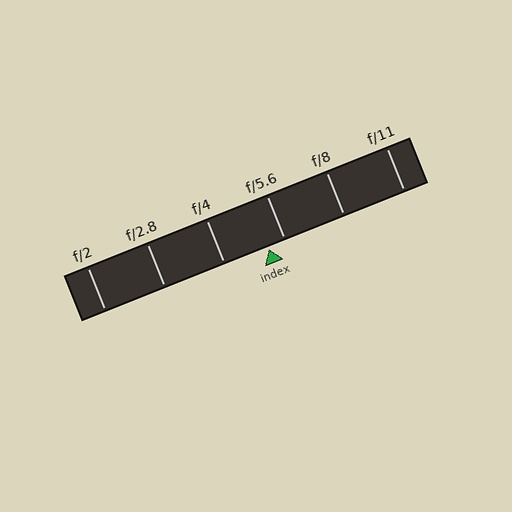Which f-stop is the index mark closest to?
The index mark is closest to f/5.6.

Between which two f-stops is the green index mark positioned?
The index mark is between f/4 and f/5.6.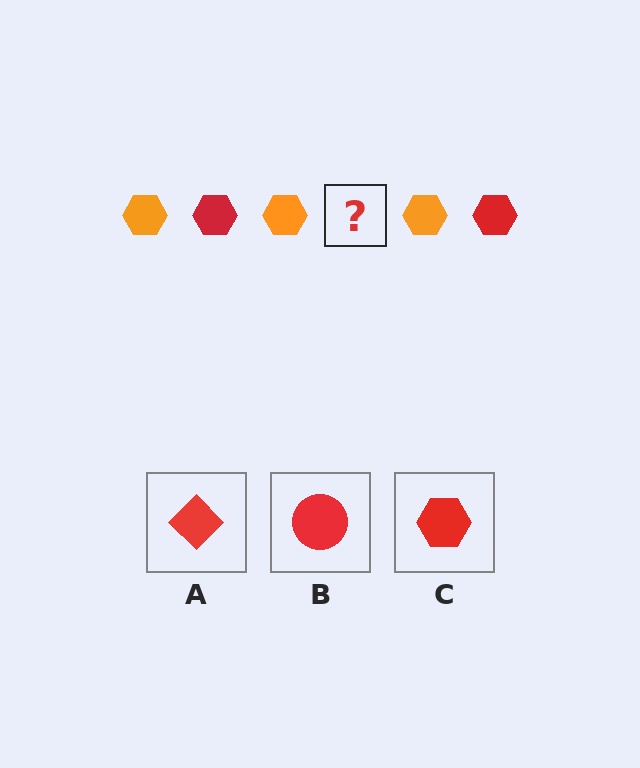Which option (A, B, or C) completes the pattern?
C.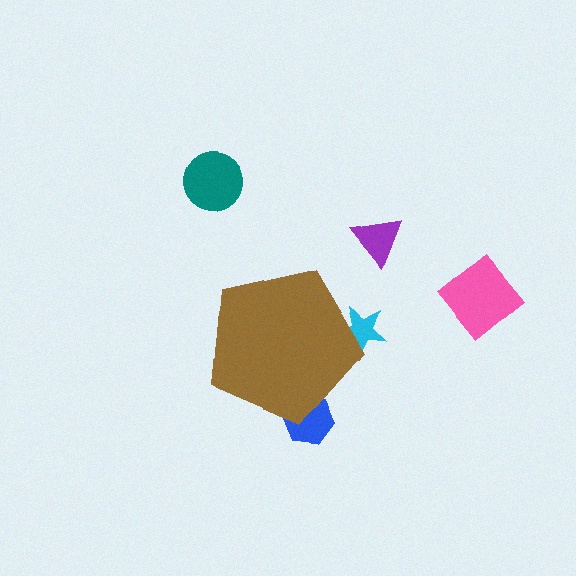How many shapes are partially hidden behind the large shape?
2 shapes are partially hidden.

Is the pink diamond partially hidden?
No, the pink diamond is fully visible.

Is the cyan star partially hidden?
Yes, the cyan star is partially hidden behind the brown pentagon.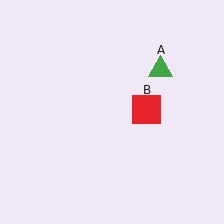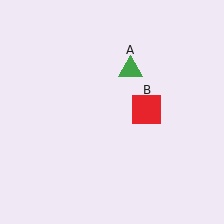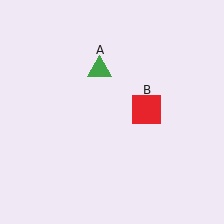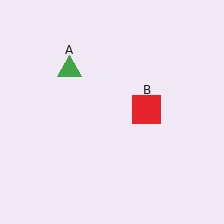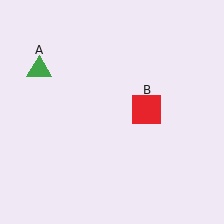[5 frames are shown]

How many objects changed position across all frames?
1 object changed position: green triangle (object A).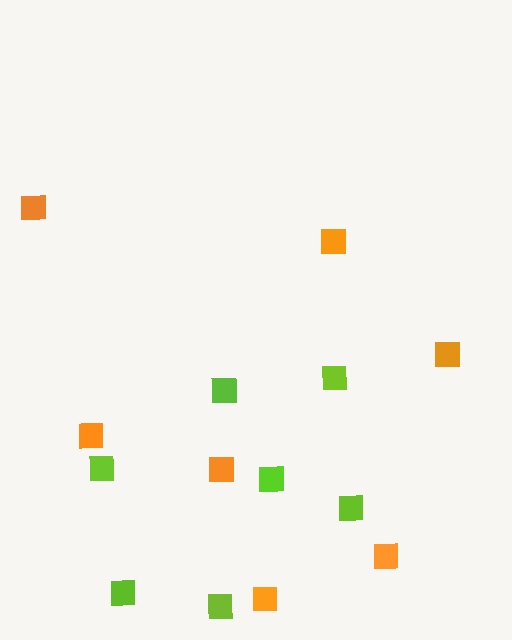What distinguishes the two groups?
There are 2 groups: one group of orange squares (7) and one group of lime squares (7).